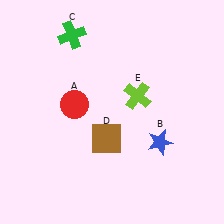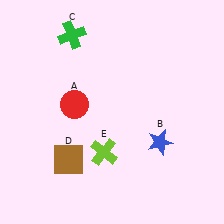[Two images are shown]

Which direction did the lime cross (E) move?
The lime cross (E) moved down.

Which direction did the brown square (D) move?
The brown square (D) moved left.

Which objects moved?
The objects that moved are: the brown square (D), the lime cross (E).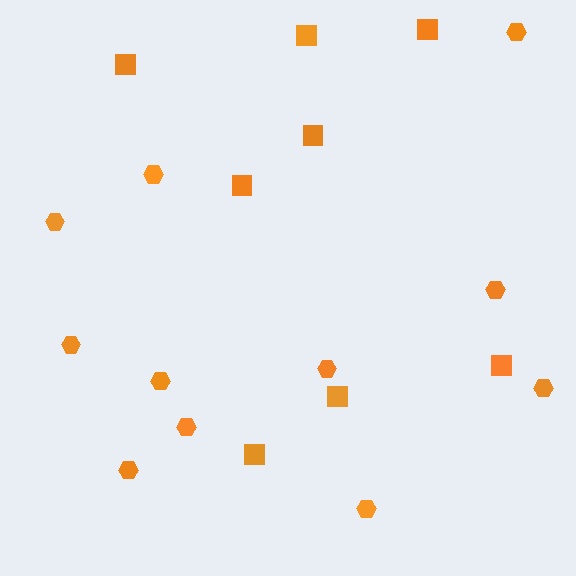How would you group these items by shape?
There are 2 groups: one group of squares (8) and one group of hexagons (11).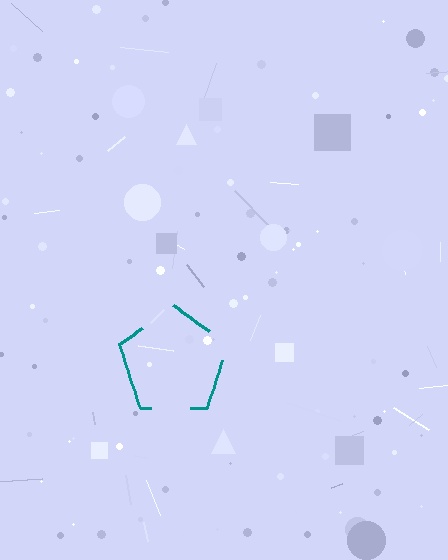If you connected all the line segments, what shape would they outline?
They would outline a pentagon.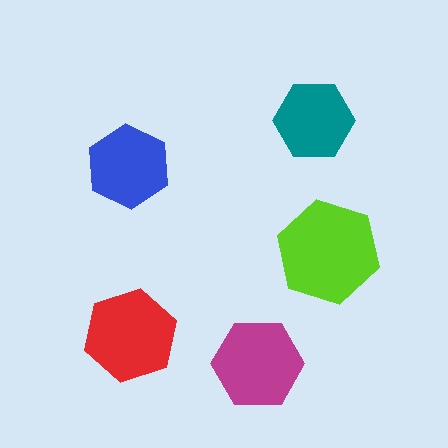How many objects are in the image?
There are 5 objects in the image.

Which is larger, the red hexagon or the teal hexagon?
The red one.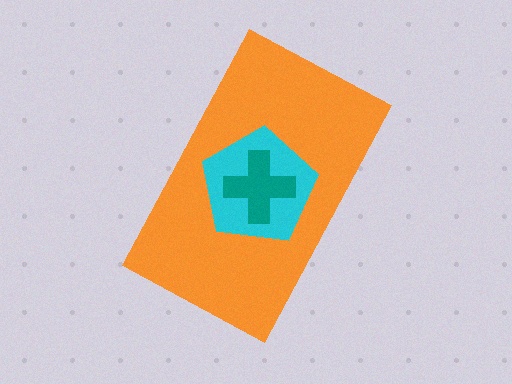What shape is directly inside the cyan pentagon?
The teal cross.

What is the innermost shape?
The teal cross.